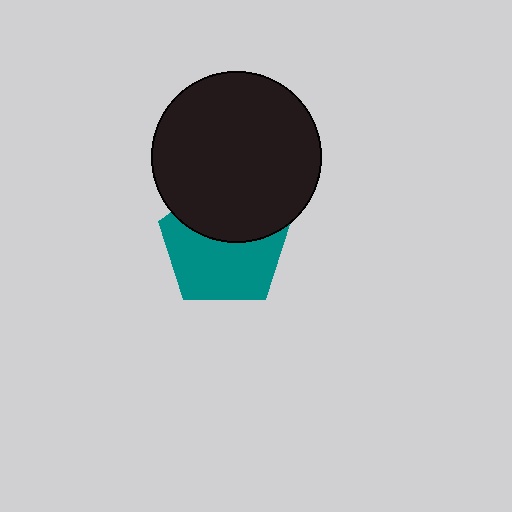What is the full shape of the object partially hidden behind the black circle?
The partially hidden object is a teal pentagon.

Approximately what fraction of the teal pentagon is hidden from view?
Roughly 41% of the teal pentagon is hidden behind the black circle.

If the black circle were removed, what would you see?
You would see the complete teal pentagon.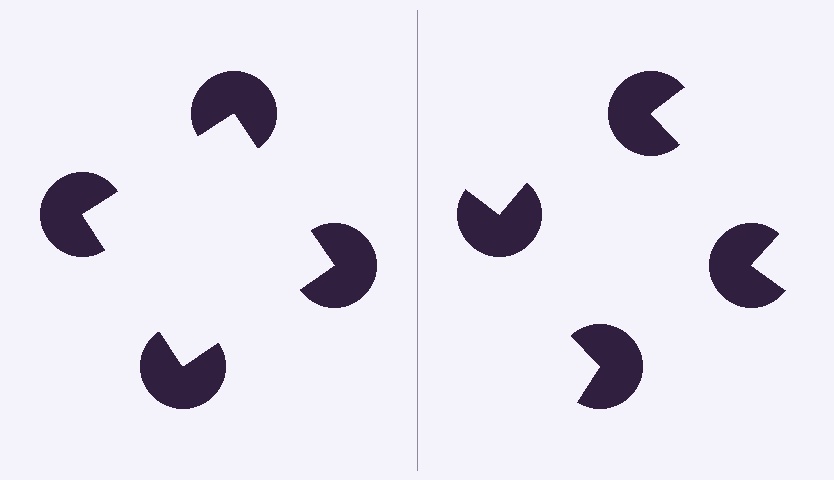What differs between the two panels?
The pac-man discs are positioned identically on both sides; only the wedge orientations differ. On the left they align to a square; on the right they are misaligned.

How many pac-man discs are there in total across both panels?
8 — 4 on each side.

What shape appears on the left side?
An illusory square.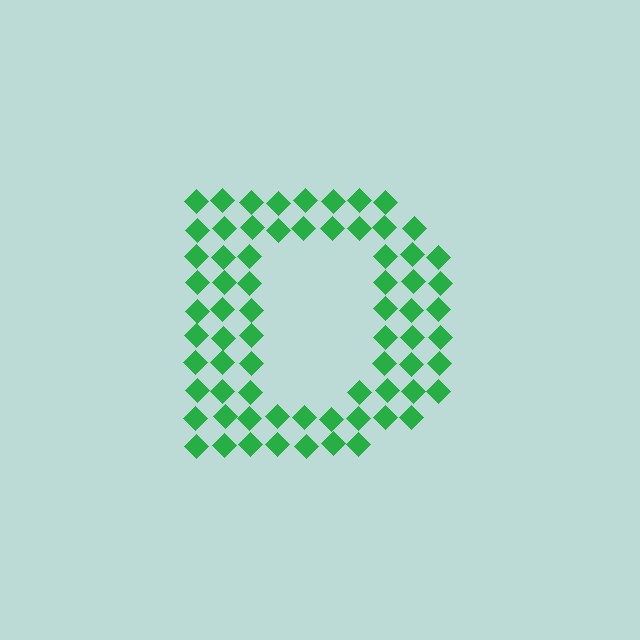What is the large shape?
The large shape is the letter D.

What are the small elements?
The small elements are diamonds.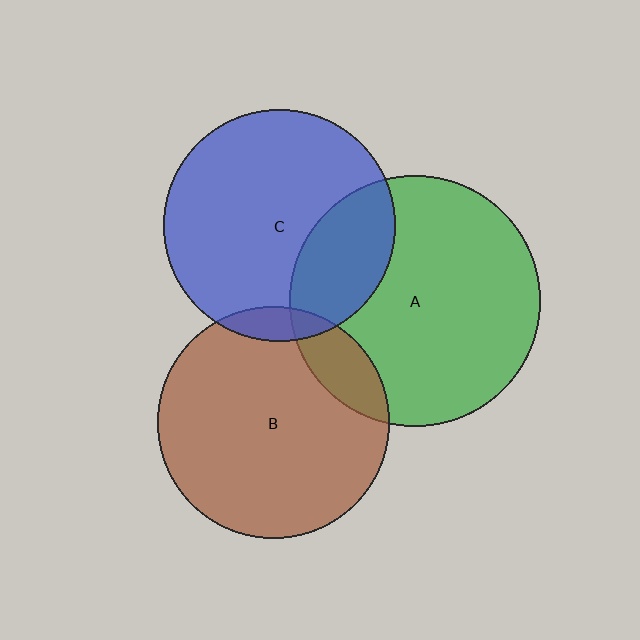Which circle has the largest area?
Circle A (green).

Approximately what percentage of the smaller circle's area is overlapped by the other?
Approximately 25%.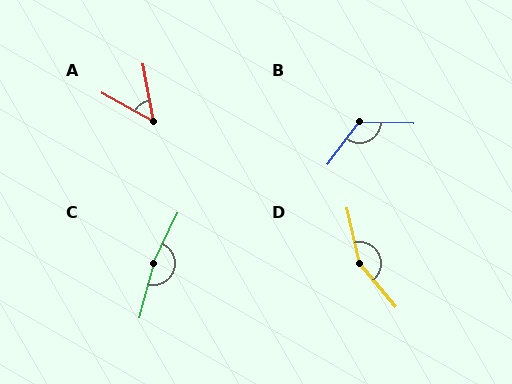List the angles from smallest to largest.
A (51°), B (125°), D (152°), C (169°).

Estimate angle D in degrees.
Approximately 152 degrees.